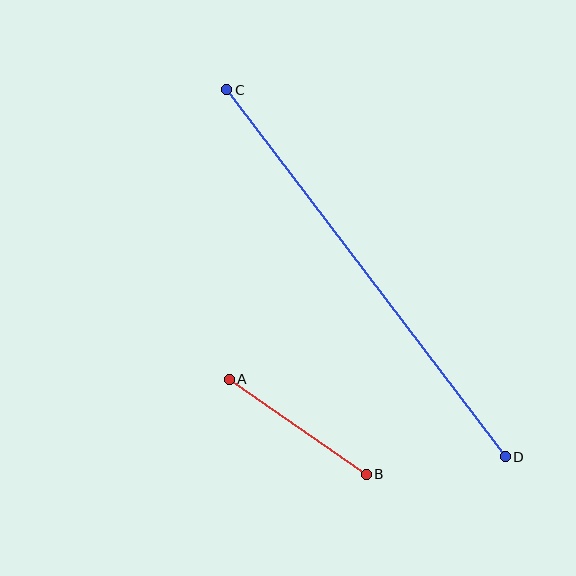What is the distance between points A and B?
The distance is approximately 167 pixels.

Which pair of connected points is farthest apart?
Points C and D are farthest apart.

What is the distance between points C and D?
The distance is approximately 461 pixels.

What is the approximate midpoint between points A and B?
The midpoint is at approximately (298, 427) pixels.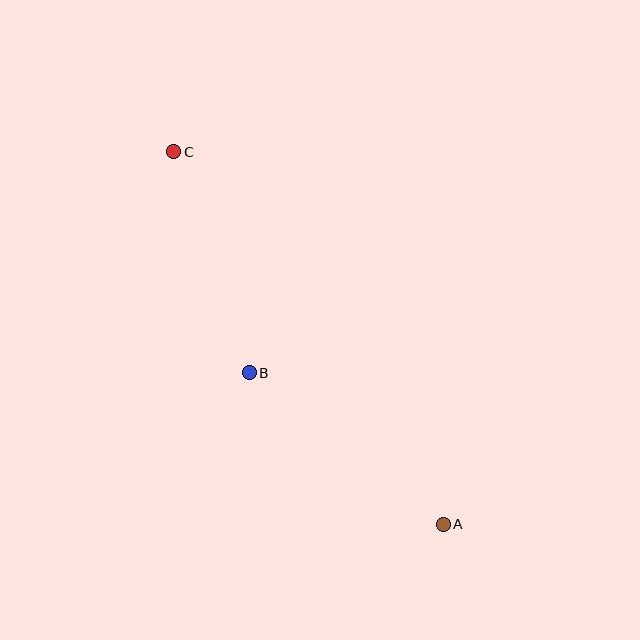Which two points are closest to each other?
Points B and C are closest to each other.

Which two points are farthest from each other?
Points A and C are farthest from each other.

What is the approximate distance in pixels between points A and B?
The distance between A and B is approximately 246 pixels.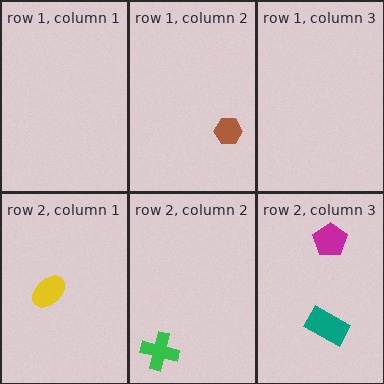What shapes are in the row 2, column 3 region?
The teal rectangle, the magenta pentagon.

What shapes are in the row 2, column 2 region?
The green cross.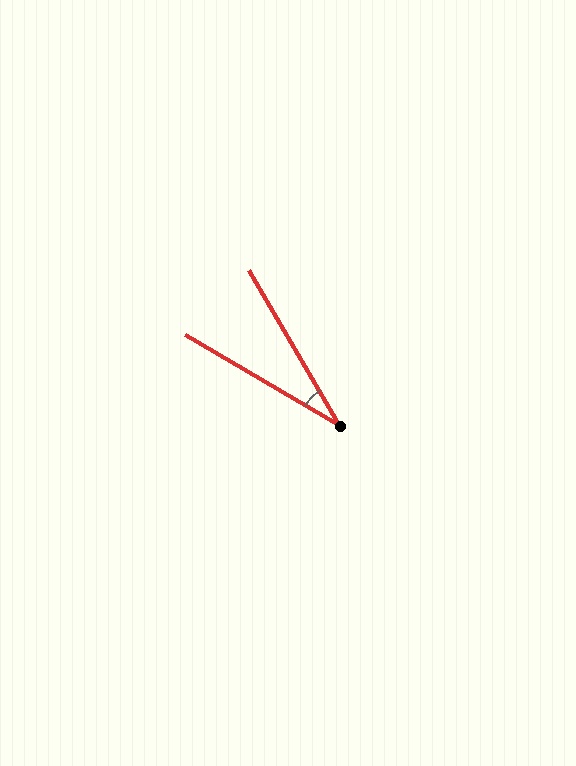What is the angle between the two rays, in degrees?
Approximately 29 degrees.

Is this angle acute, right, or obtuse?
It is acute.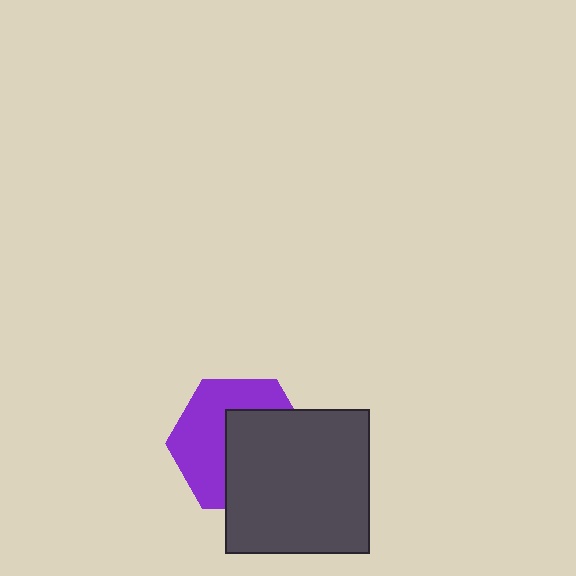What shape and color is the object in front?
The object in front is a dark gray square.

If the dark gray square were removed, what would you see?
You would see the complete purple hexagon.